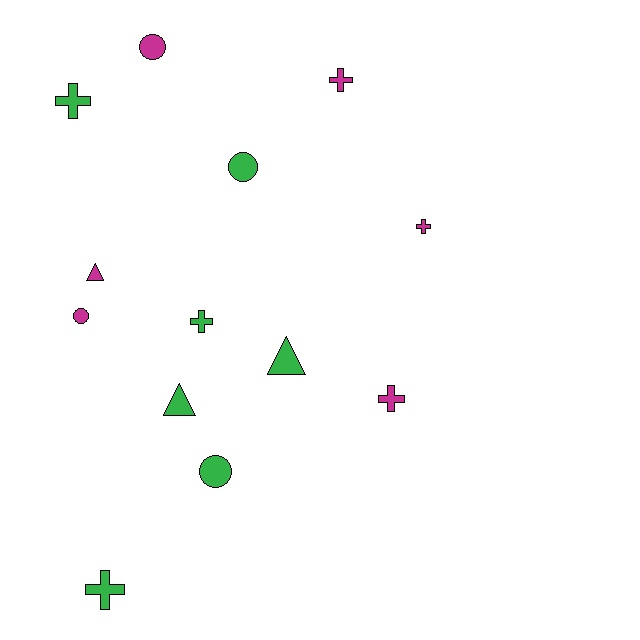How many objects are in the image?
There are 13 objects.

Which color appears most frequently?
Green, with 7 objects.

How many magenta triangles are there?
There is 1 magenta triangle.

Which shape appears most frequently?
Cross, with 6 objects.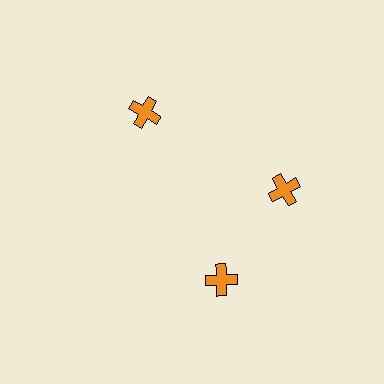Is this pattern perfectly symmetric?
No. The 3 orange crosses are arranged in a ring, but one element near the 7 o'clock position is rotated out of alignment along the ring, breaking the 3-fold rotational symmetry.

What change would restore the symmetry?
The symmetry would be restored by rotating it back into even spacing with its neighbors so that all 3 crosses sit at equal angles and equal distance from the center.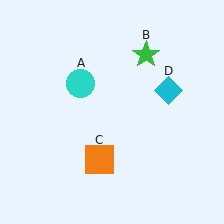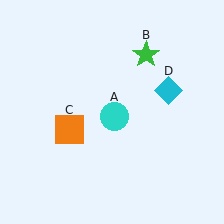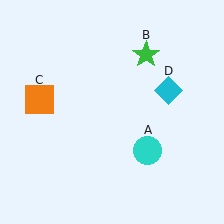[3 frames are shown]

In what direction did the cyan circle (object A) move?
The cyan circle (object A) moved down and to the right.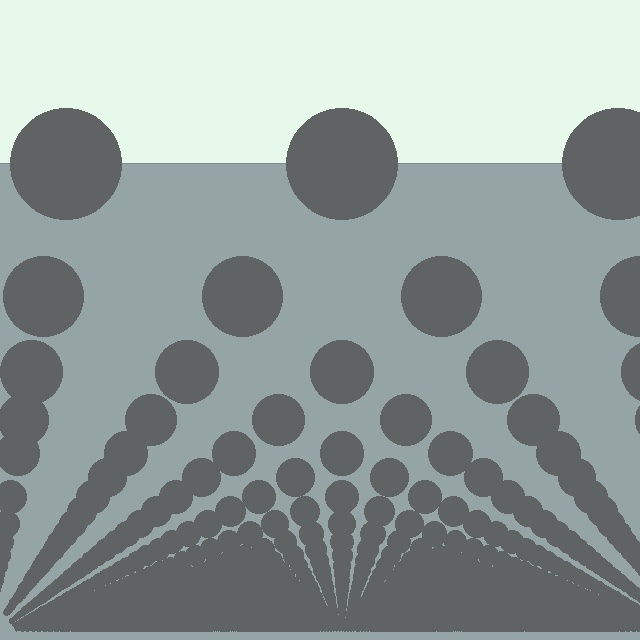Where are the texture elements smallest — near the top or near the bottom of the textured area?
Near the bottom.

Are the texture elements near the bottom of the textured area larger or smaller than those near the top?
Smaller. The gradient is inverted — elements near the bottom are smaller and denser.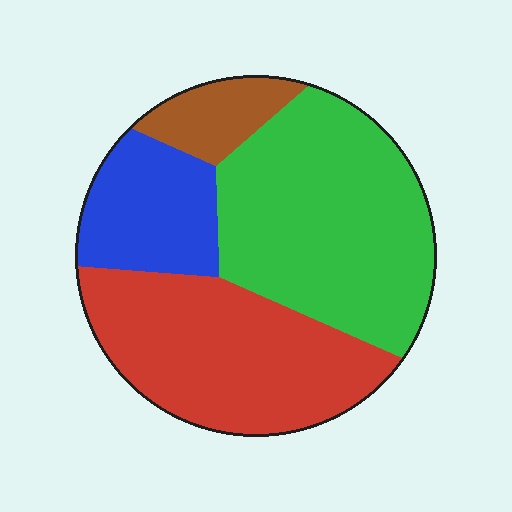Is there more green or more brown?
Green.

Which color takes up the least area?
Brown, at roughly 10%.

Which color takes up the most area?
Green, at roughly 40%.